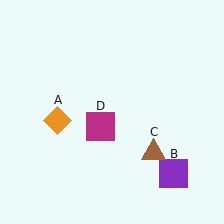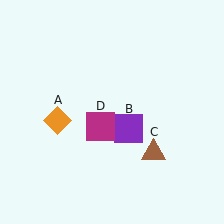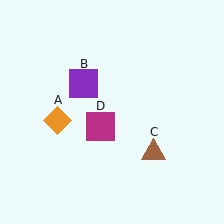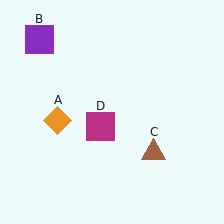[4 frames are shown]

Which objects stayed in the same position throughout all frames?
Orange diamond (object A) and brown triangle (object C) and magenta square (object D) remained stationary.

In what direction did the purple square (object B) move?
The purple square (object B) moved up and to the left.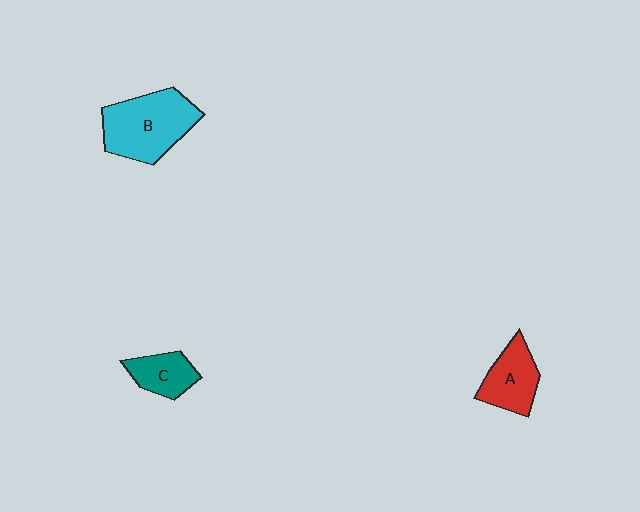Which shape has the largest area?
Shape B (cyan).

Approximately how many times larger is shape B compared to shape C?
Approximately 2.1 times.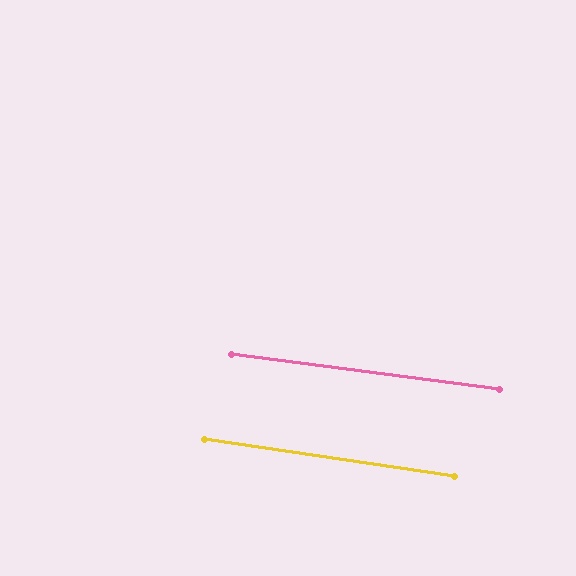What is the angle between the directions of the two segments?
Approximately 1 degree.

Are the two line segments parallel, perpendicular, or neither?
Parallel — their directions differ by only 0.8°.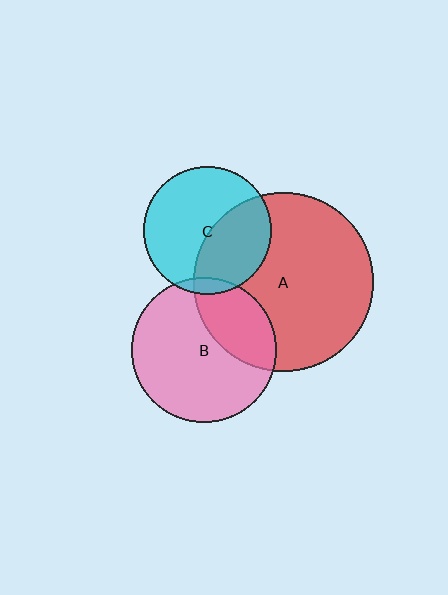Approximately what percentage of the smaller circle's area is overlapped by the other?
Approximately 5%.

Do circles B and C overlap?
Yes.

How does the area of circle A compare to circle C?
Approximately 1.9 times.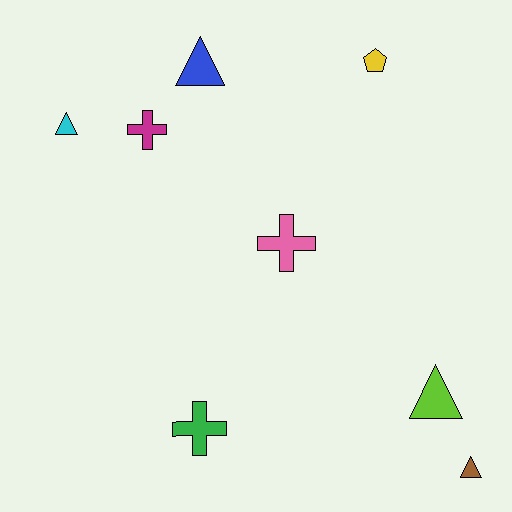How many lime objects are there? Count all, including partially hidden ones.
There is 1 lime object.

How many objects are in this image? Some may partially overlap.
There are 8 objects.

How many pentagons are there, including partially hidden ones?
There is 1 pentagon.